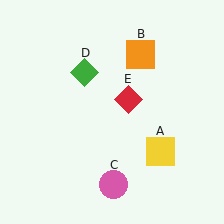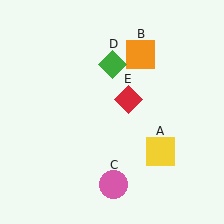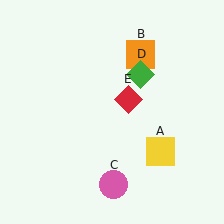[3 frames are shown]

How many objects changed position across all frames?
1 object changed position: green diamond (object D).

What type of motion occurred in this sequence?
The green diamond (object D) rotated clockwise around the center of the scene.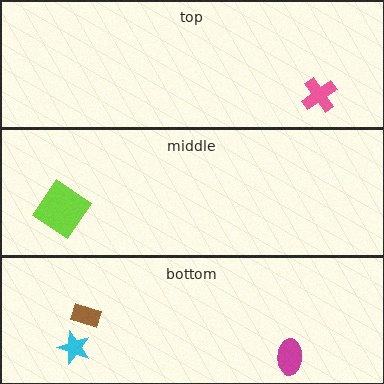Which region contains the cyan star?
The bottom region.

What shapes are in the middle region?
The lime diamond.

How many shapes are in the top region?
1.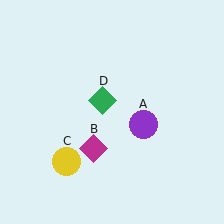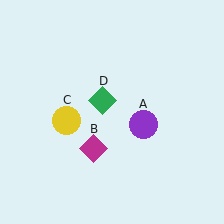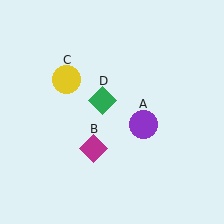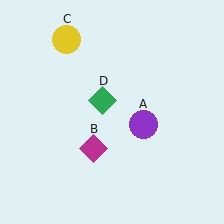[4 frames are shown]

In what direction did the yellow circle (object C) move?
The yellow circle (object C) moved up.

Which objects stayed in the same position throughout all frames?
Purple circle (object A) and magenta diamond (object B) and green diamond (object D) remained stationary.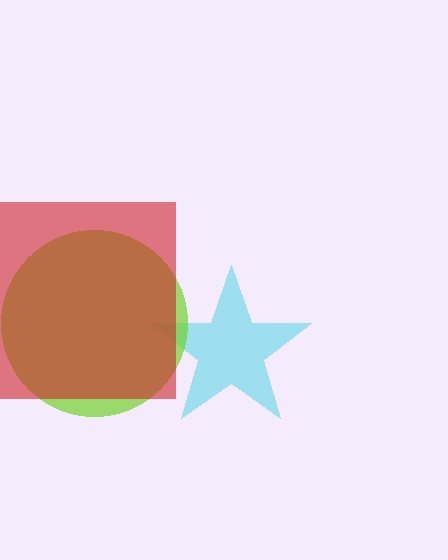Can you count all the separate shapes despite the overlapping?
Yes, there are 3 separate shapes.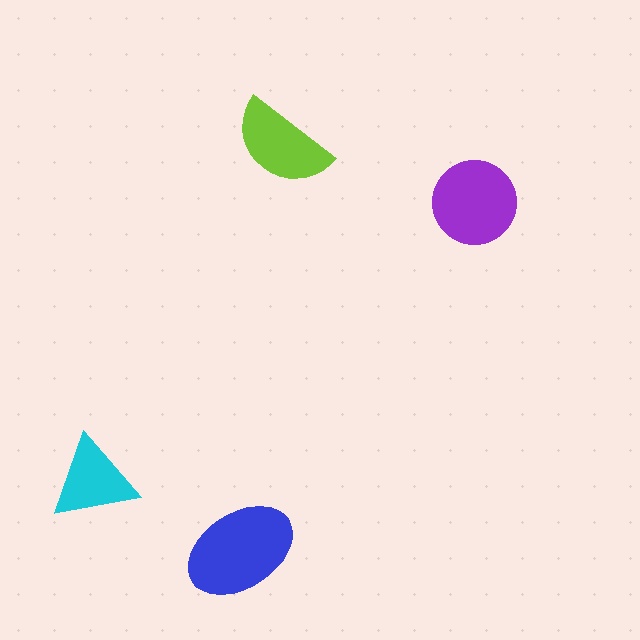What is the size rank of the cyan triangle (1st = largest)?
4th.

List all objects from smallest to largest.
The cyan triangle, the lime semicircle, the purple circle, the blue ellipse.